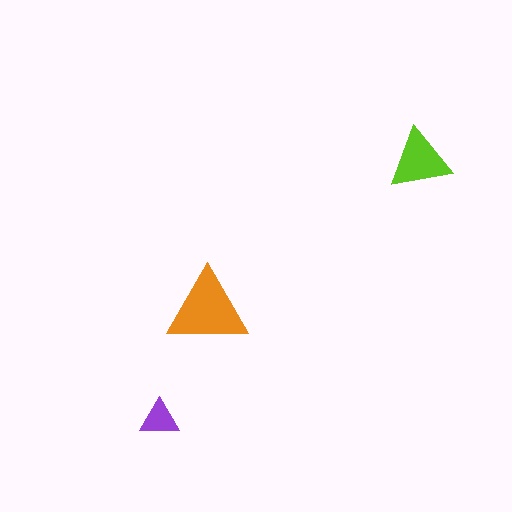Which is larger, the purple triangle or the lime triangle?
The lime one.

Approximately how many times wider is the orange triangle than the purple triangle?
About 2 times wider.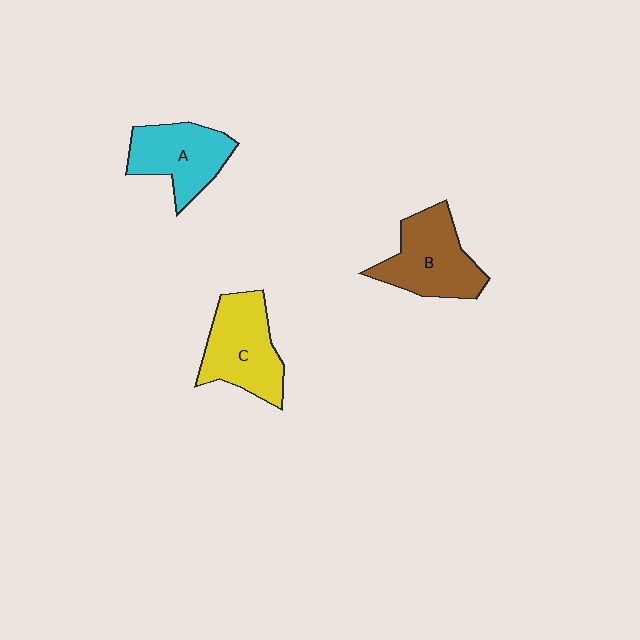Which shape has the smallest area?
Shape A (cyan).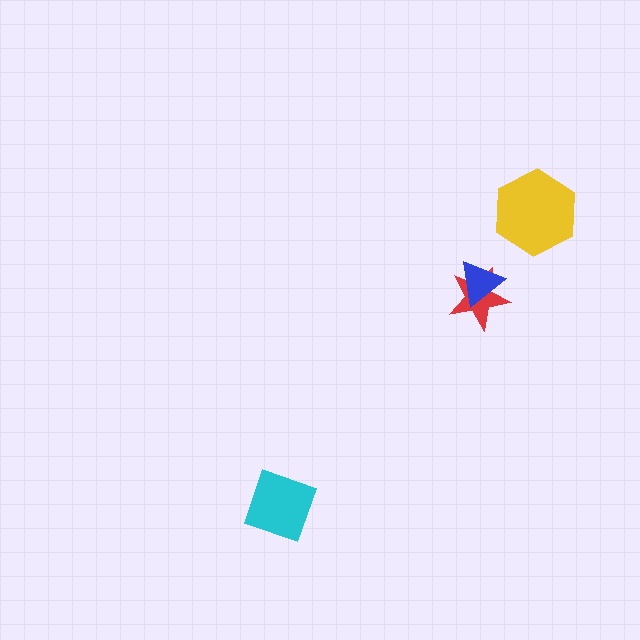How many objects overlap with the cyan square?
0 objects overlap with the cyan square.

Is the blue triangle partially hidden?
No, no other shape covers it.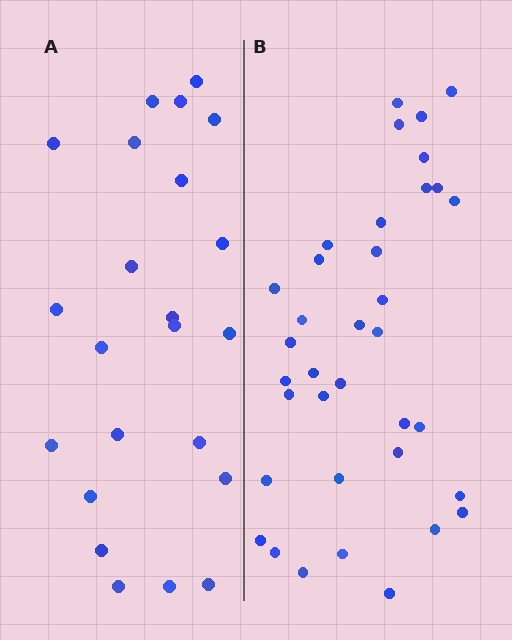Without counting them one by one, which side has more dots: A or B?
Region B (the right region) has more dots.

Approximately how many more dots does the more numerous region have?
Region B has approximately 15 more dots than region A.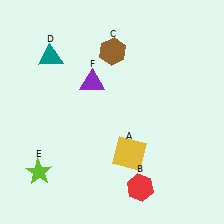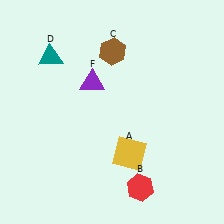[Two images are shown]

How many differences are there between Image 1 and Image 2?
There is 1 difference between the two images.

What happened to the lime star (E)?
The lime star (E) was removed in Image 2. It was in the bottom-left area of Image 1.